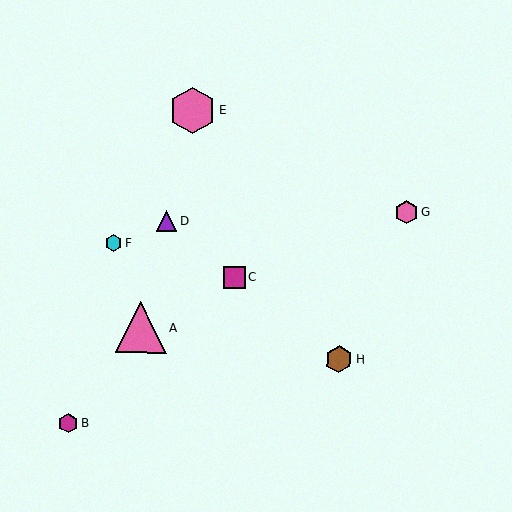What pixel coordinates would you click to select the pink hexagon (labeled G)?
Click at (406, 212) to select the pink hexagon G.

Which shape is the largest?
The pink triangle (labeled A) is the largest.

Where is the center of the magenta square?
The center of the magenta square is at (234, 277).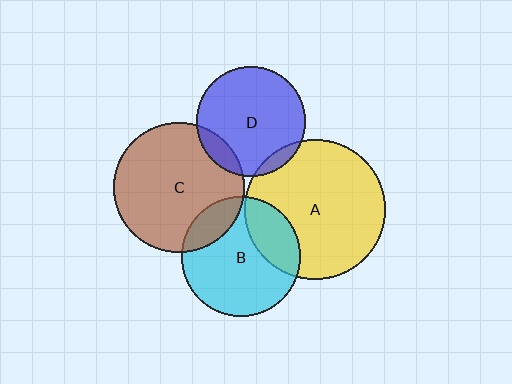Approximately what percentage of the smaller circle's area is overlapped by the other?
Approximately 5%.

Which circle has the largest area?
Circle A (yellow).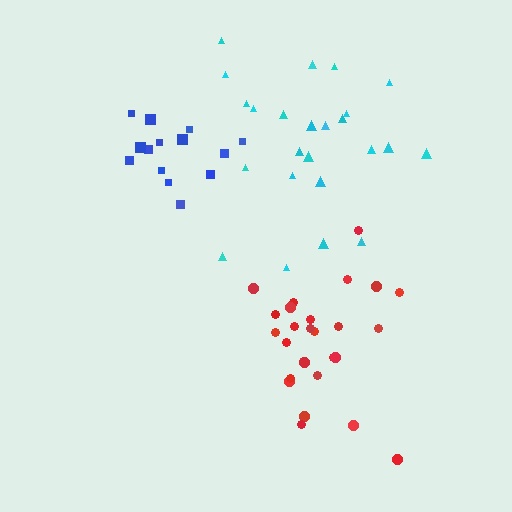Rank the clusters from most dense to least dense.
blue, red, cyan.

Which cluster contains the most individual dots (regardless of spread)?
Red (27).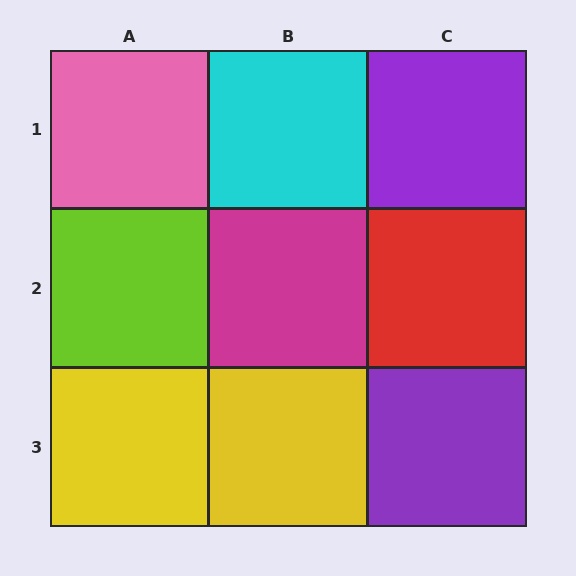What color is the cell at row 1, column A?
Pink.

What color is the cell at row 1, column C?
Purple.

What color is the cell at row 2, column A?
Lime.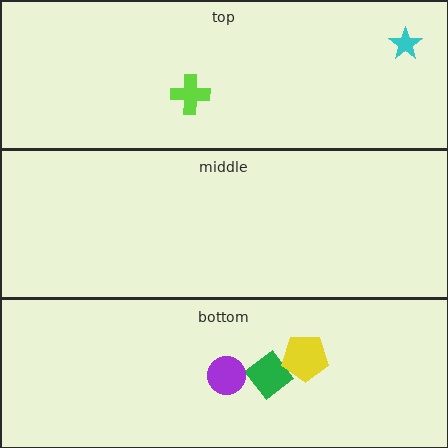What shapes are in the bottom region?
The green diamond, the yellow pentagon, the purple circle.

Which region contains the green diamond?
The bottom region.